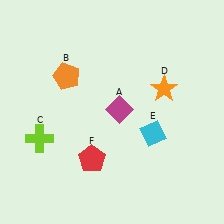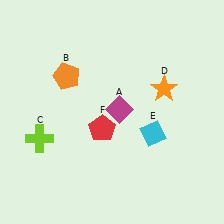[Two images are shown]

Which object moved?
The red pentagon (F) moved up.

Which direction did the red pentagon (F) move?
The red pentagon (F) moved up.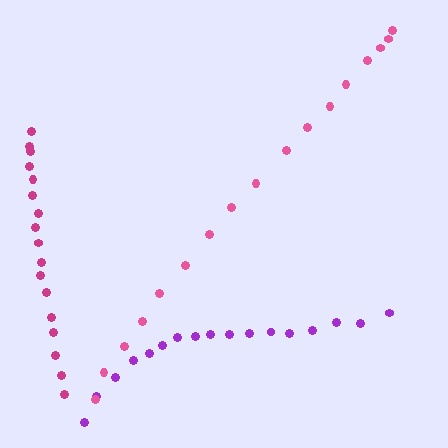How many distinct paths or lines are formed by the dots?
There are 3 distinct paths.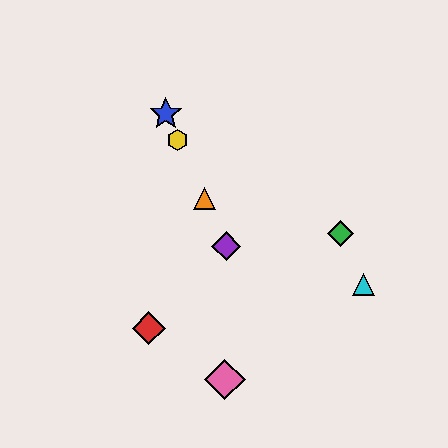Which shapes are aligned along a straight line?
The blue star, the yellow hexagon, the purple diamond, the orange triangle are aligned along a straight line.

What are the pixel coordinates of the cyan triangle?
The cyan triangle is at (363, 285).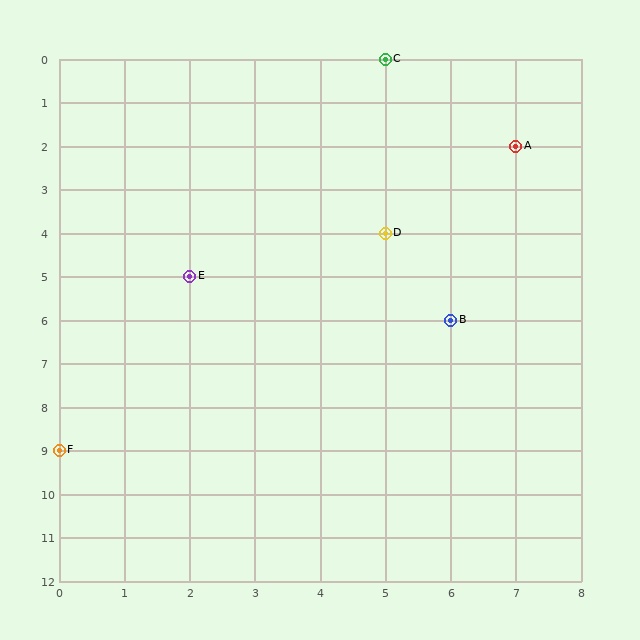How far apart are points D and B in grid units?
Points D and B are 1 column and 2 rows apart (about 2.2 grid units diagonally).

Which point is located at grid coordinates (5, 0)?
Point C is at (5, 0).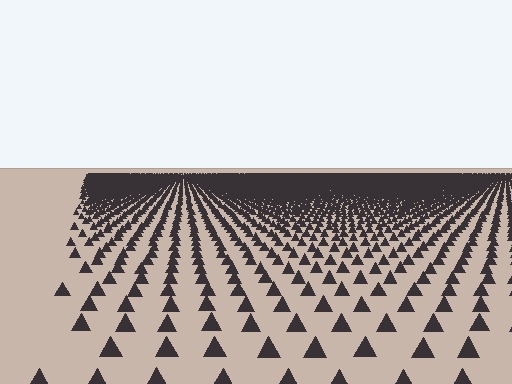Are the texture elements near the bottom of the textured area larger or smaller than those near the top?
Larger. Near the bottom, elements are closer to the viewer and appear at a bigger on-screen size.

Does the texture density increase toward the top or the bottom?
Density increases toward the top.